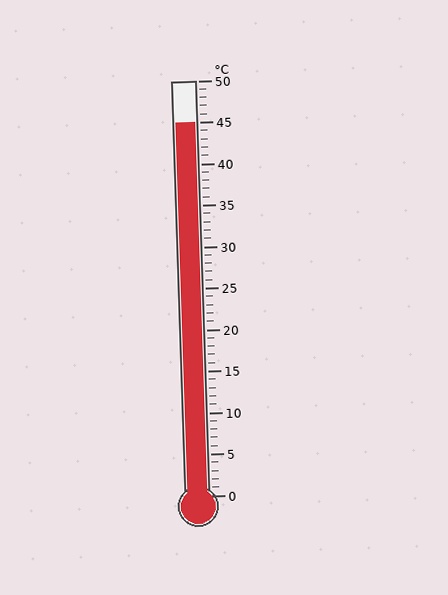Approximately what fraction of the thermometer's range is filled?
The thermometer is filled to approximately 90% of its range.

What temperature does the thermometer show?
The thermometer shows approximately 45°C.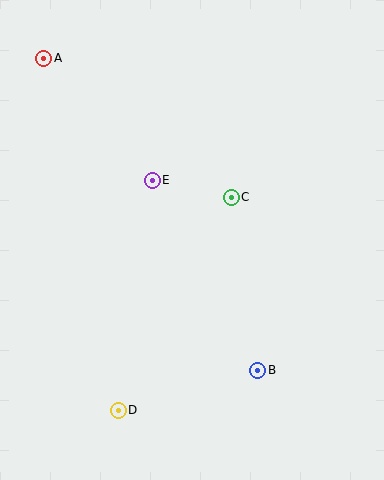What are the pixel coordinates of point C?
Point C is at (231, 197).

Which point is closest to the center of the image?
Point C at (231, 197) is closest to the center.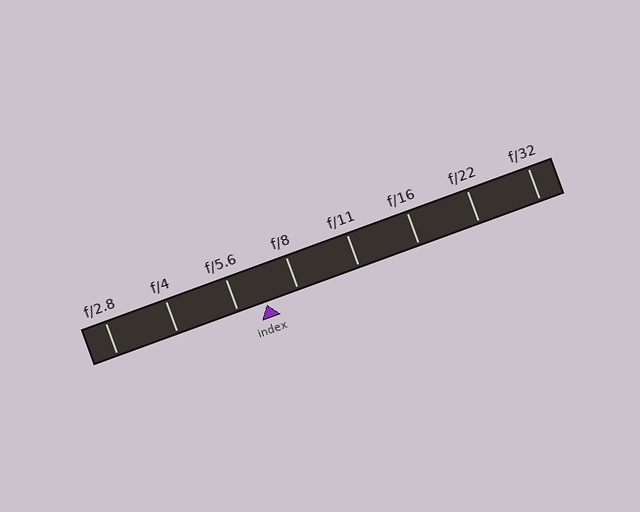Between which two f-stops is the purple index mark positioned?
The index mark is between f/5.6 and f/8.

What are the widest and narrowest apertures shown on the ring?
The widest aperture shown is f/2.8 and the narrowest is f/32.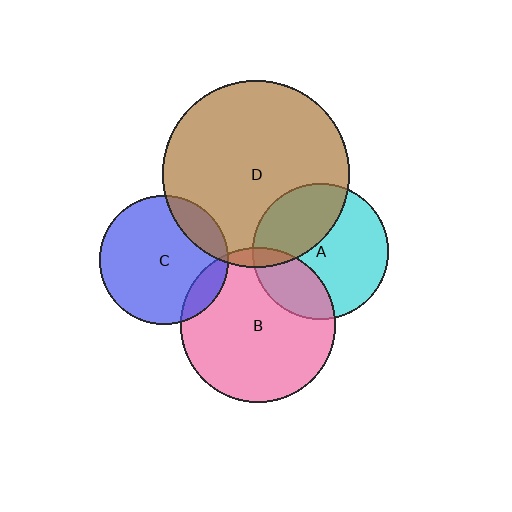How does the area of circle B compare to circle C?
Approximately 1.4 times.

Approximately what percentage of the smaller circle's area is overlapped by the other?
Approximately 35%.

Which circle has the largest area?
Circle D (brown).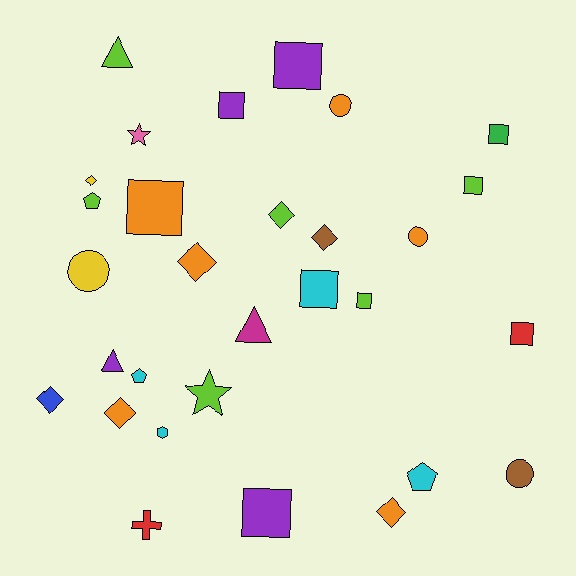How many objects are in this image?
There are 30 objects.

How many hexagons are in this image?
There is 1 hexagon.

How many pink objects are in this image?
There is 1 pink object.